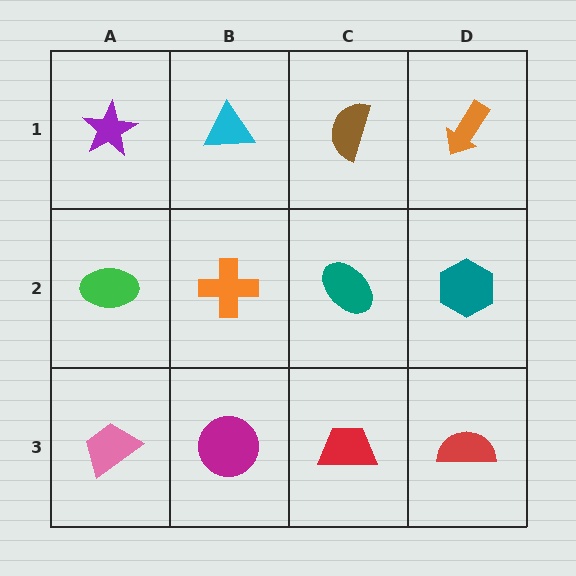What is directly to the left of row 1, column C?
A cyan triangle.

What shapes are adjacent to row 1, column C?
A teal ellipse (row 2, column C), a cyan triangle (row 1, column B), an orange arrow (row 1, column D).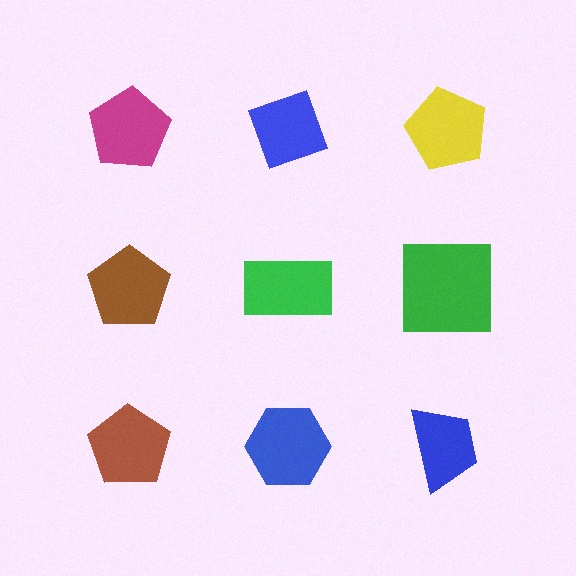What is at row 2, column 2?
A green rectangle.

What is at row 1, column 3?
A yellow pentagon.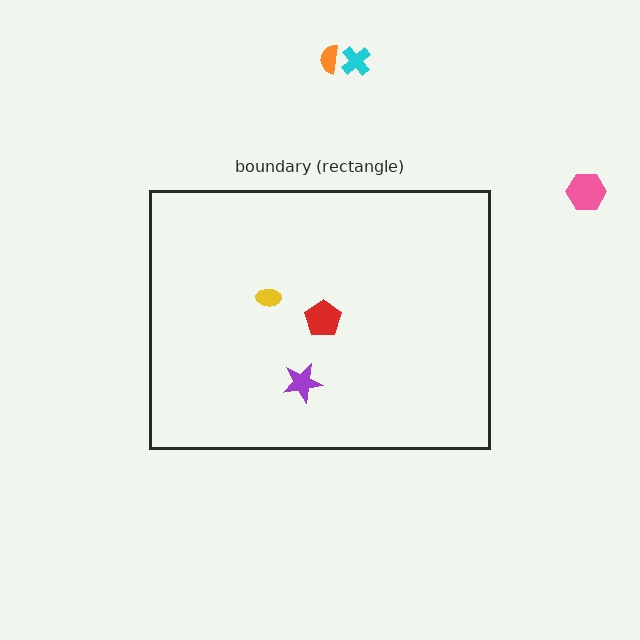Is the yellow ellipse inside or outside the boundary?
Inside.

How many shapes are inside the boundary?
3 inside, 3 outside.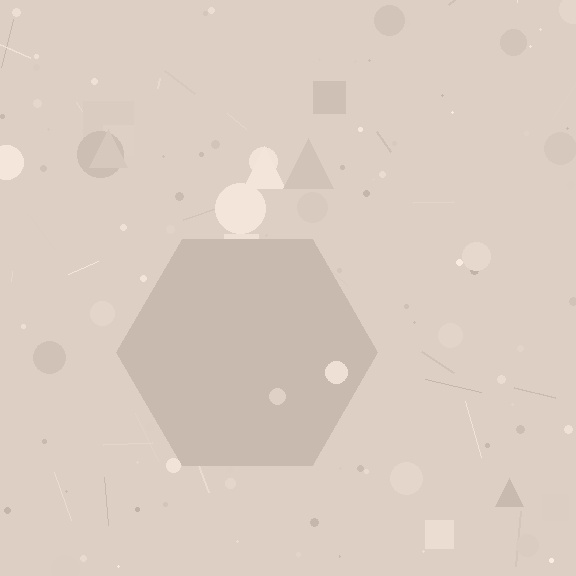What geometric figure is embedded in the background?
A hexagon is embedded in the background.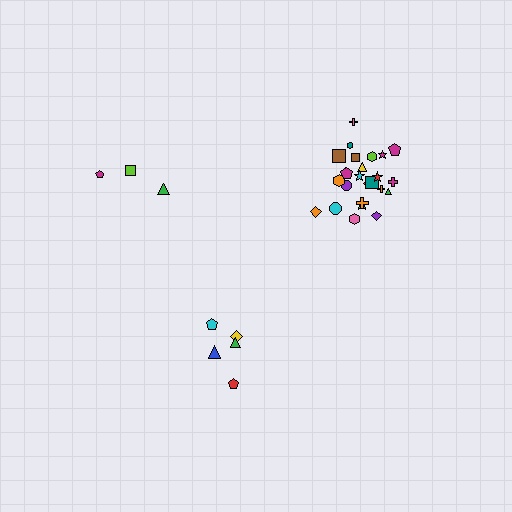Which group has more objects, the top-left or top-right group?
The top-right group.